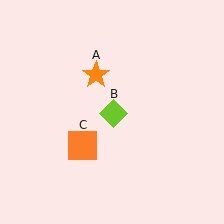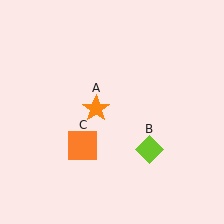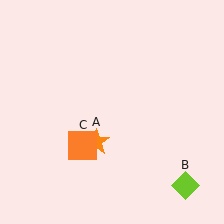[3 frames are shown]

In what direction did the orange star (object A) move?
The orange star (object A) moved down.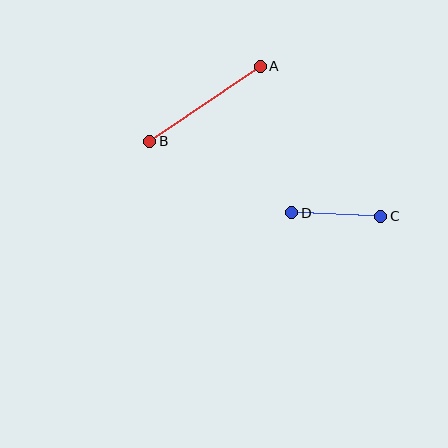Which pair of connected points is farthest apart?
Points A and B are farthest apart.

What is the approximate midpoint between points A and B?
The midpoint is at approximately (205, 104) pixels.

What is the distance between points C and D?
The distance is approximately 89 pixels.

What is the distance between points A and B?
The distance is approximately 133 pixels.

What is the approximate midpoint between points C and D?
The midpoint is at approximately (336, 215) pixels.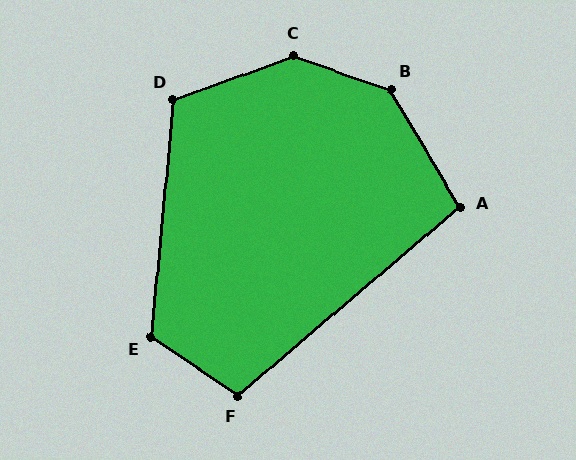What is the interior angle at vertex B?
Approximately 140 degrees (obtuse).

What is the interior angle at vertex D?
Approximately 115 degrees (obtuse).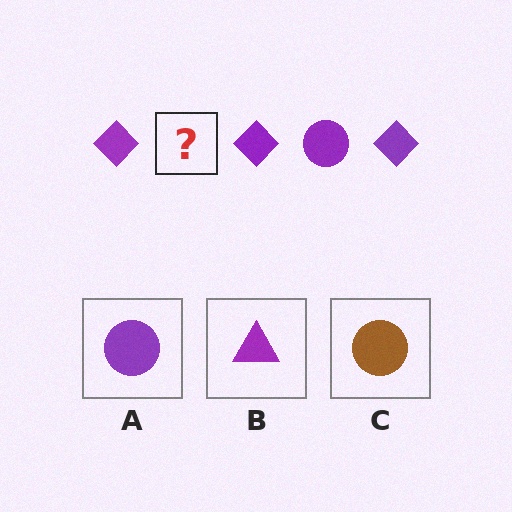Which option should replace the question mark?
Option A.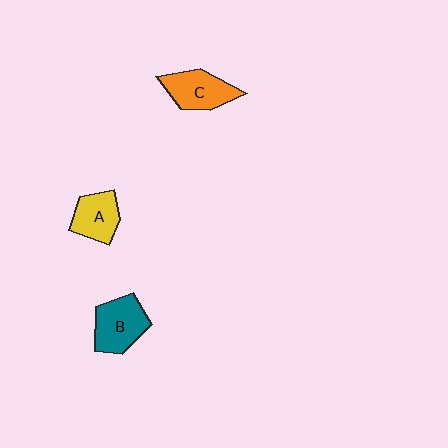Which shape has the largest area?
Shape B (teal).